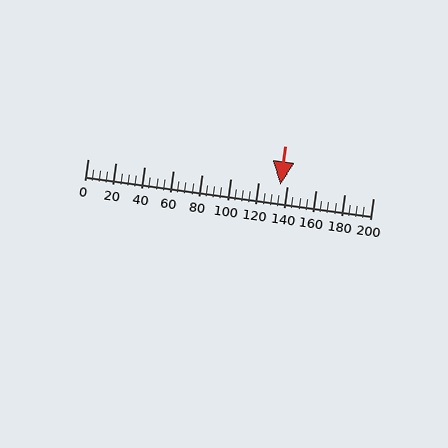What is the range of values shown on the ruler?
The ruler shows values from 0 to 200.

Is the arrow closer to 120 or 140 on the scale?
The arrow is closer to 140.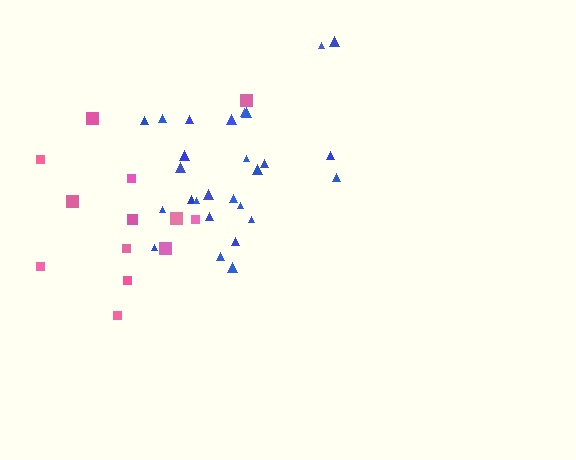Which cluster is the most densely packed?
Blue.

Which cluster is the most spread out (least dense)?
Pink.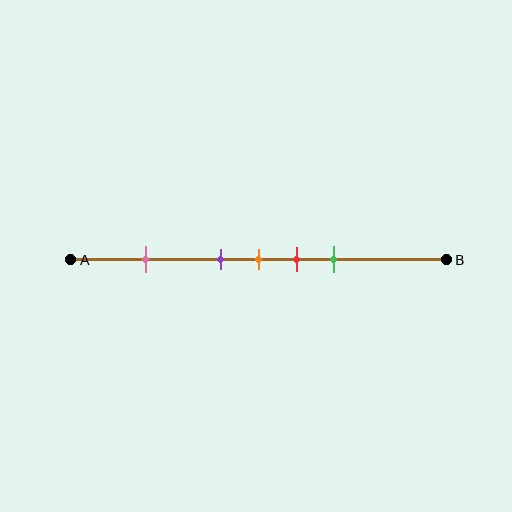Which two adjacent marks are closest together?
The purple and orange marks are the closest adjacent pair.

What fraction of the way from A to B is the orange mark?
The orange mark is approximately 50% (0.5) of the way from A to B.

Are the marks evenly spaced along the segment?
No, the marks are not evenly spaced.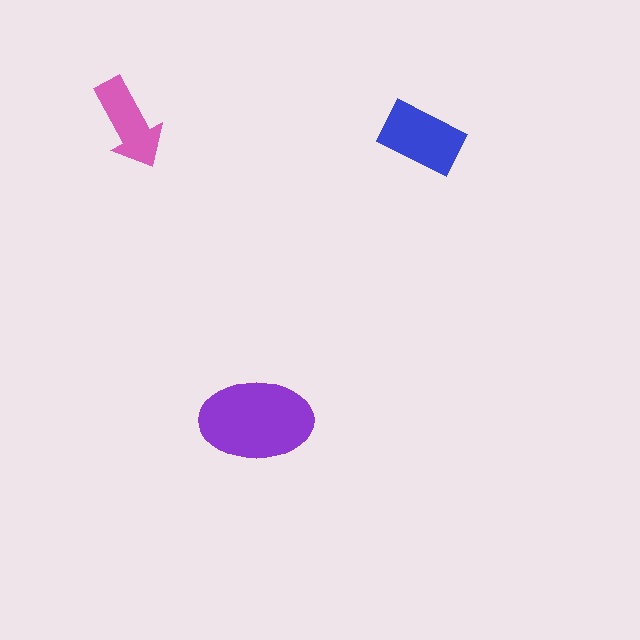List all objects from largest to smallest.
The purple ellipse, the blue rectangle, the pink arrow.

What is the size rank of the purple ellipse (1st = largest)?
1st.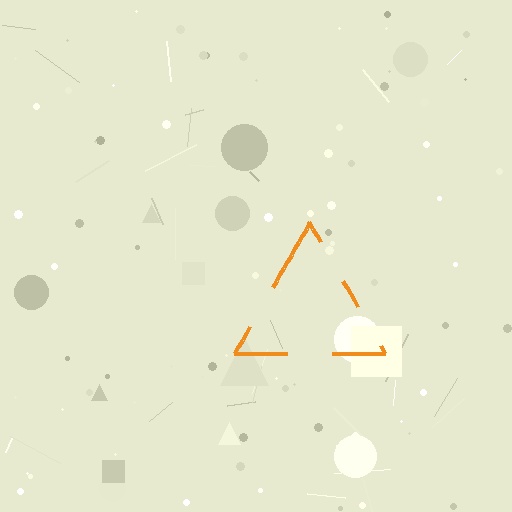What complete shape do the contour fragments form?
The contour fragments form a triangle.